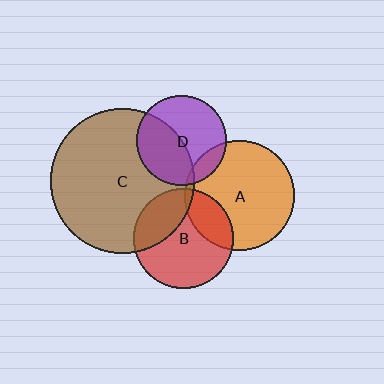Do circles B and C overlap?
Yes.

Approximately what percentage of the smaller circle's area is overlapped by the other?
Approximately 30%.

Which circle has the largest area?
Circle C (brown).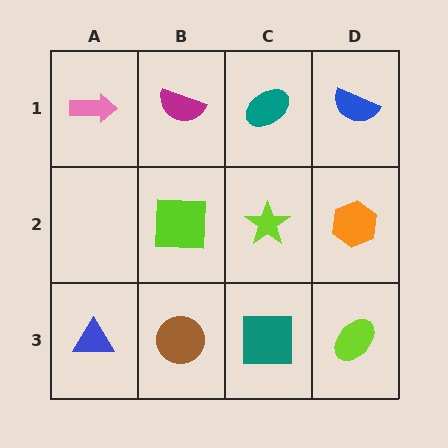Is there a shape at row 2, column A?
No, that cell is empty.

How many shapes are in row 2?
3 shapes.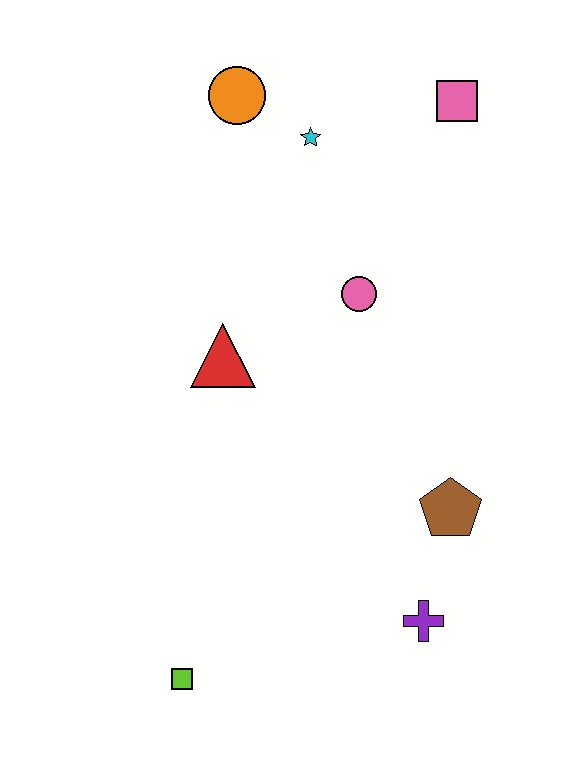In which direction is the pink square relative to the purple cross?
The pink square is above the purple cross.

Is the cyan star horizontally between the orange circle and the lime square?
No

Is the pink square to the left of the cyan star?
No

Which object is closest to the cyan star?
The orange circle is closest to the cyan star.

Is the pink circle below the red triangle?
No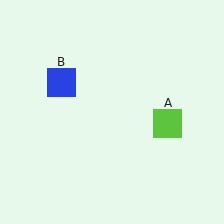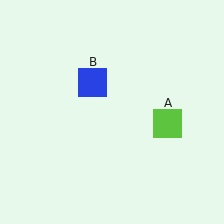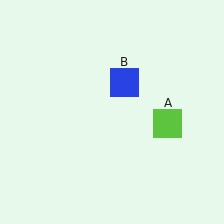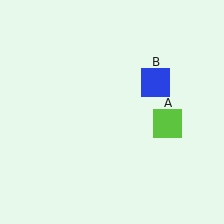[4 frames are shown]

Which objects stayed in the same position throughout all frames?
Lime square (object A) remained stationary.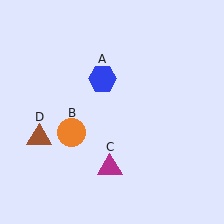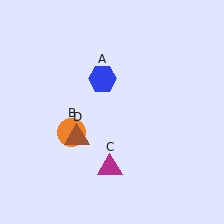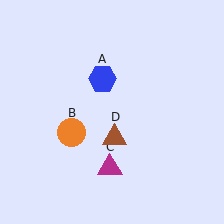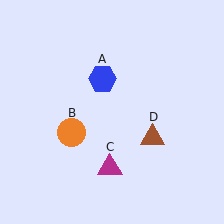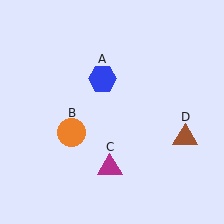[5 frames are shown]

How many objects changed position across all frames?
1 object changed position: brown triangle (object D).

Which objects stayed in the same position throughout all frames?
Blue hexagon (object A) and orange circle (object B) and magenta triangle (object C) remained stationary.